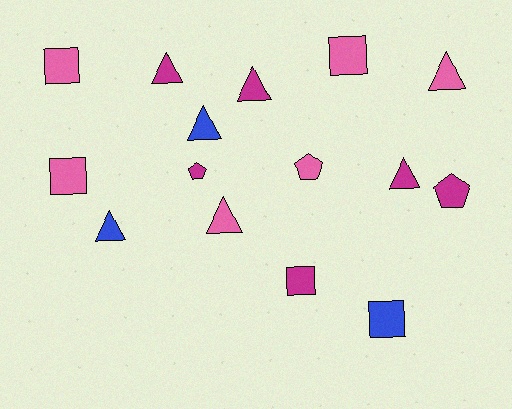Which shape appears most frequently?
Triangle, with 7 objects.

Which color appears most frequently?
Magenta, with 6 objects.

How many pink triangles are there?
There are 2 pink triangles.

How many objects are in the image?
There are 15 objects.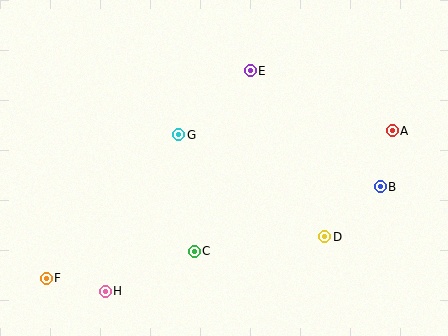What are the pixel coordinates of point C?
Point C is at (194, 251).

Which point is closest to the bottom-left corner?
Point F is closest to the bottom-left corner.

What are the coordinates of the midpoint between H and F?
The midpoint between H and F is at (76, 285).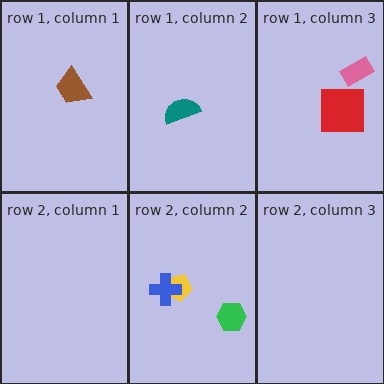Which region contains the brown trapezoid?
The row 1, column 1 region.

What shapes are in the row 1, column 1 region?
The brown trapezoid.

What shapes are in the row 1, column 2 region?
The teal semicircle.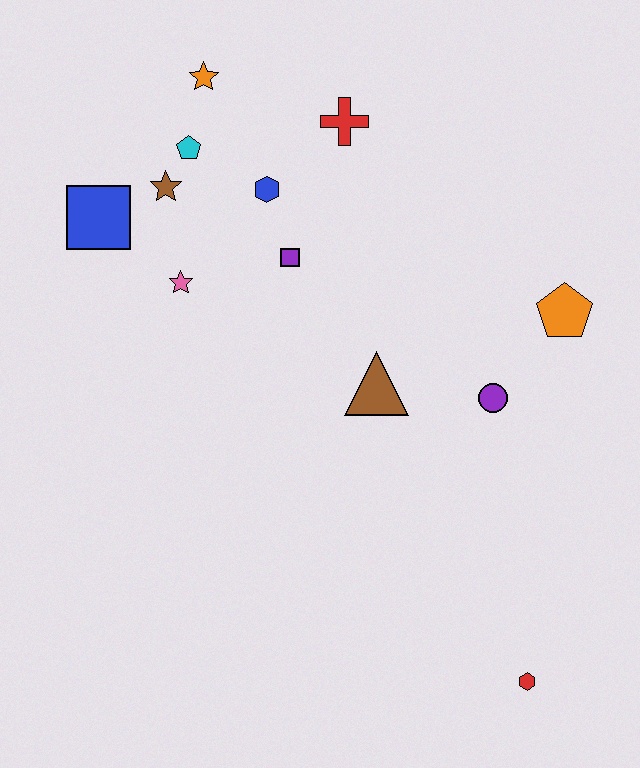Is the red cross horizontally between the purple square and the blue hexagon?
No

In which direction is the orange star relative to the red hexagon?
The orange star is above the red hexagon.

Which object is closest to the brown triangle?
The purple circle is closest to the brown triangle.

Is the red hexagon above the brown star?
No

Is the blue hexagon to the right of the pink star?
Yes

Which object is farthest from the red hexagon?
The orange star is farthest from the red hexagon.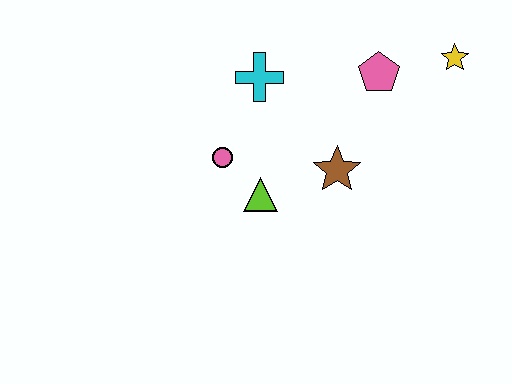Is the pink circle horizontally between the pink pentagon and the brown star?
No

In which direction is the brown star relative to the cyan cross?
The brown star is below the cyan cross.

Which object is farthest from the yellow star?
The pink circle is farthest from the yellow star.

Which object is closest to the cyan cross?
The pink circle is closest to the cyan cross.